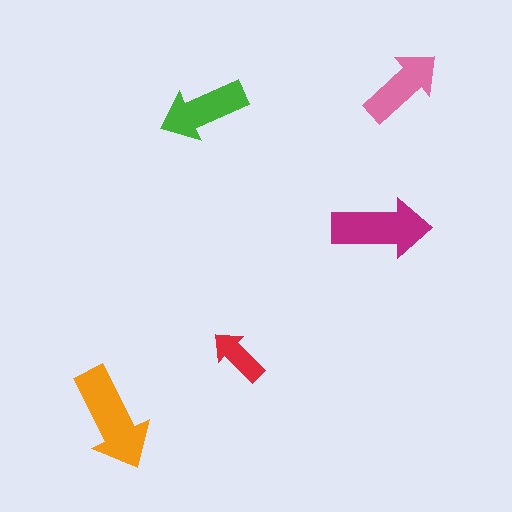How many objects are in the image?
There are 5 objects in the image.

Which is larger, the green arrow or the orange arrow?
The orange one.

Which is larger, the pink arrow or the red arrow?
The pink one.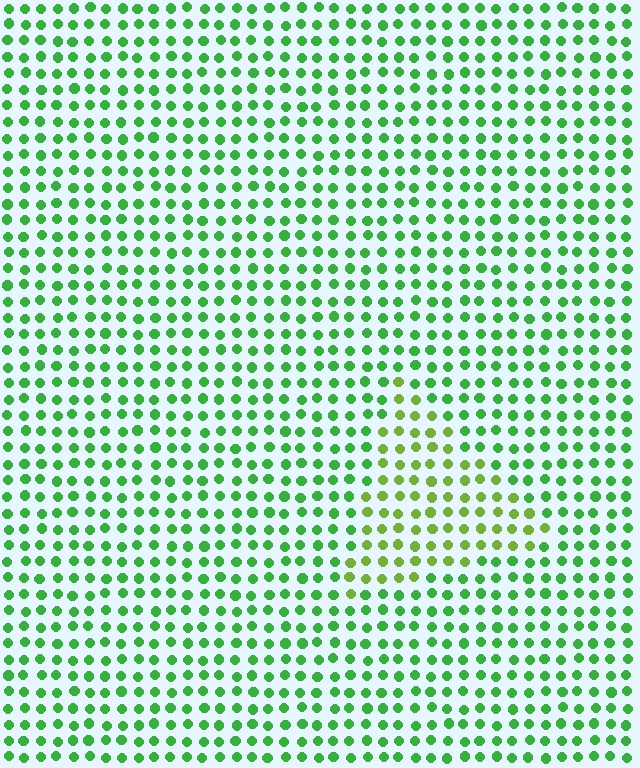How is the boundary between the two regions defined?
The boundary is defined purely by a slight shift in hue (about 34 degrees). Spacing, size, and orientation are identical on both sides.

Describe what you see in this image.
The image is filled with small green elements in a uniform arrangement. A triangle-shaped region is visible where the elements are tinted to a slightly different hue, forming a subtle color boundary.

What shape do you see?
I see a triangle.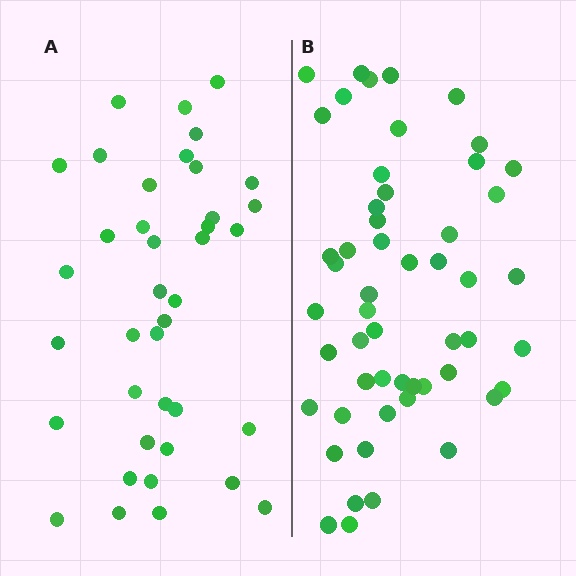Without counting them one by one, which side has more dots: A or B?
Region B (the right region) has more dots.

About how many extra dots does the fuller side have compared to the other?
Region B has approximately 15 more dots than region A.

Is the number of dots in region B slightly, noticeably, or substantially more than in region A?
Region B has noticeably more, but not dramatically so. The ratio is roughly 1.4 to 1.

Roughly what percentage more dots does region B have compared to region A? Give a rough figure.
About 35% more.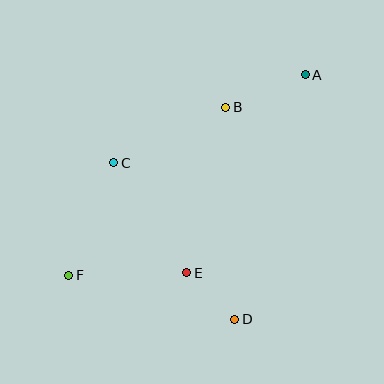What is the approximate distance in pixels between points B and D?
The distance between B and D is approximately 212 pixels.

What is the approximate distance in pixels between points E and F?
The distance between E and F is approximately 118 pixels.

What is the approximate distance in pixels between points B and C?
The distance between B and C is approximately 125 pixels.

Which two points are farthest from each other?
Points A and F are farthest from each other.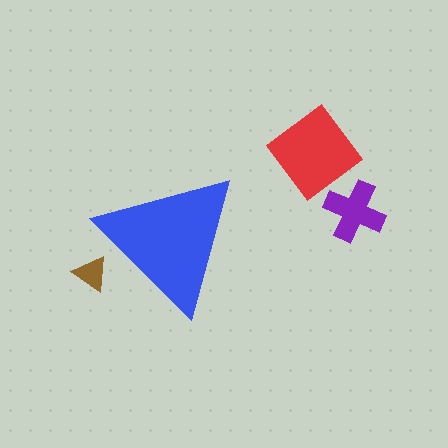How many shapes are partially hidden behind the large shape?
1 shape is partially hidden.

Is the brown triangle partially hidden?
Yes, the brown triangle is partially hidden behind the blue triangle.